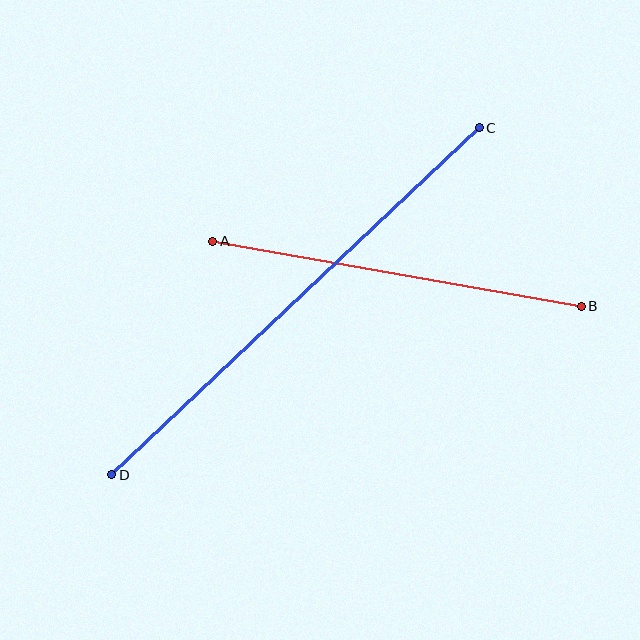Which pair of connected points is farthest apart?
Points C and D are farthest apart.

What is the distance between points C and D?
The distance is approximately 505 pixels.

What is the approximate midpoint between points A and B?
The midpoint is at approximately (397, 274) pixels.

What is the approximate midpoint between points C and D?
The midpoint is at approximately (295, 301) pixels.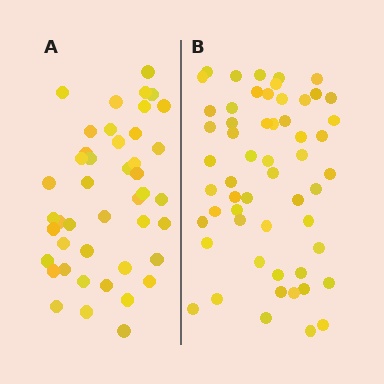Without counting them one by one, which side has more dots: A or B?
Region B (the right region) has more dots.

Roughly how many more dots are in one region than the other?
Region B has roughly 12 or so more dots than region A.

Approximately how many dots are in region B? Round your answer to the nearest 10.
About 60 dots. (The exact count is 56, which rounds to 60.)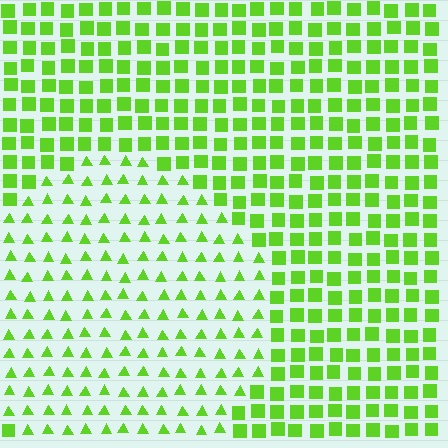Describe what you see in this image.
The image is filled with small lime elements arranged in a uniform grid. A circle-shaped region contains triangles, while the surrounding area contains squares. The boundary is defined purely by the change in element shape.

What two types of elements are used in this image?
The image uses triangles inside the circle region and squares outside it.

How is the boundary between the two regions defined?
The boundary is defined by a change in element shape: triangles inside vs. squares outside. All elements share the same color and spacing.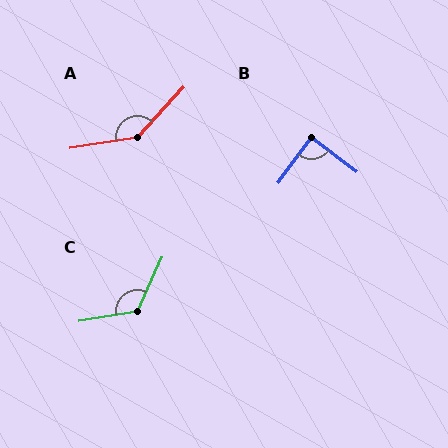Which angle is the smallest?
B, at approximately 90 degrees.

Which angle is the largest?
A, at approximately 141 degrees.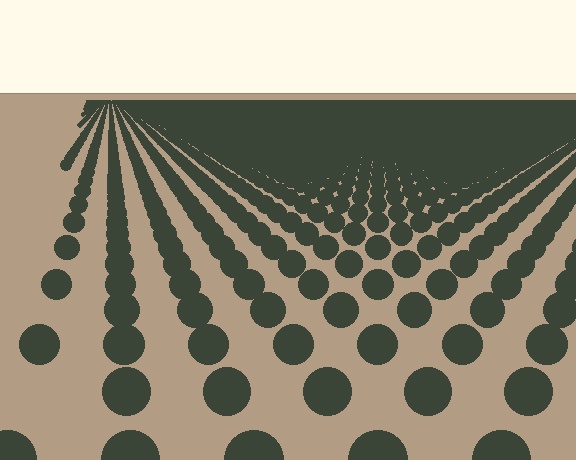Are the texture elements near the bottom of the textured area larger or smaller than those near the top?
Larger. Near the bottom, elements are closer to the viewer and appear at a bigger on-screen size.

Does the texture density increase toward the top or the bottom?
Density increases toward the top.